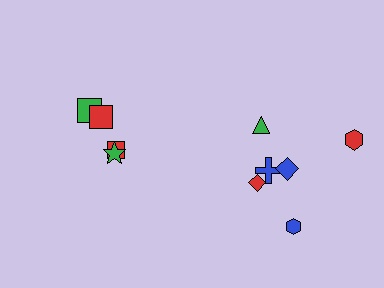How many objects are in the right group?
There are 6 objects.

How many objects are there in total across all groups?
There are 10 objects.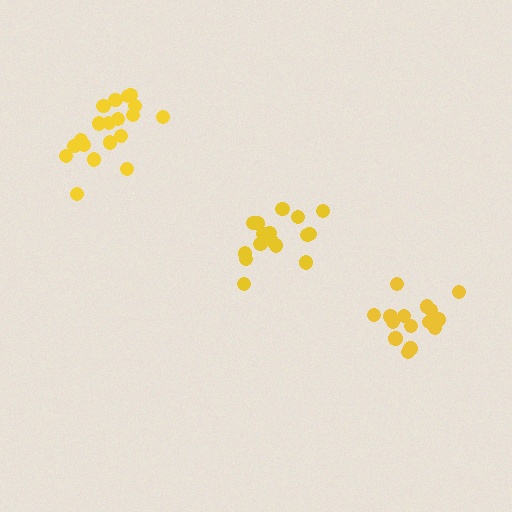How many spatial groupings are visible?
There are 3 spatial groupings.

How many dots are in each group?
Group 1: 17 dots, Group 2: 19 dots, Group 3: 16 dots (52 total).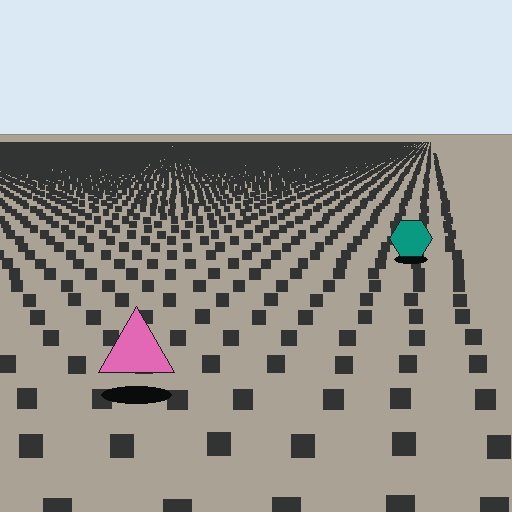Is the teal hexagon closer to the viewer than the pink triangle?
No. The pink triangle is closer — you can tell from the texture gradient: the ground texture is coarser near it.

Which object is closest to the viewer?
The pink triangle is closest. The texture marks near it are larger and more spread out.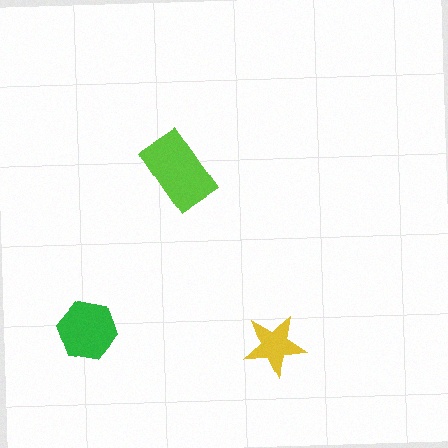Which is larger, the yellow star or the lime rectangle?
The lime rectangle.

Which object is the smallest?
The yellow star.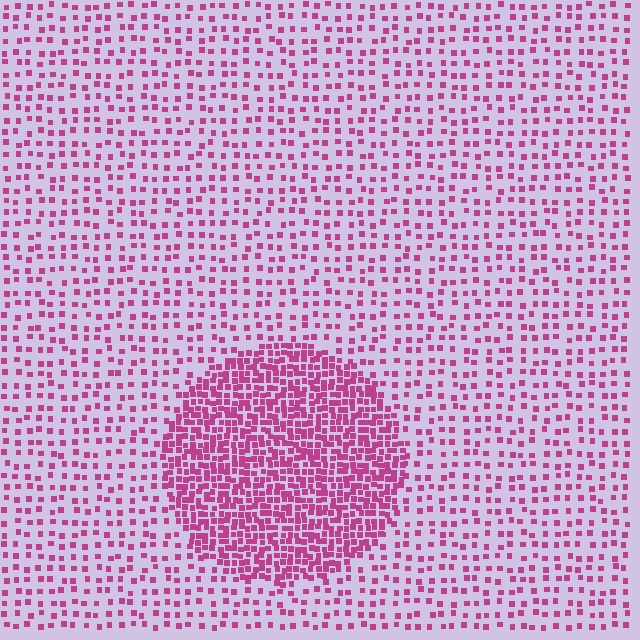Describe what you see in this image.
The image contains small magenta elements arranged at two different densities. A circle-shaped region is visible where the elements are more densely packed than the surrounding area.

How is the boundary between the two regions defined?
The boundary is defined by a change in element density (approximately 2.7x ratio). All elements are the same color, size, and shape.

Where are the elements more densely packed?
The elements are more densely packed inside the circle boundary.